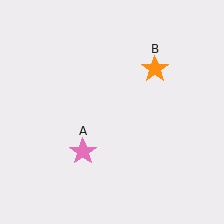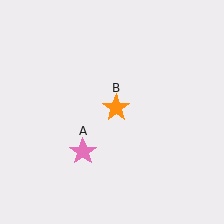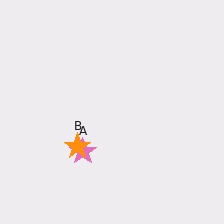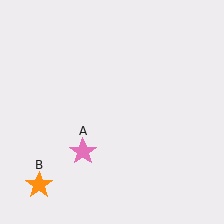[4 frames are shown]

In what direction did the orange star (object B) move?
The orange star (object B) moved down and to the left.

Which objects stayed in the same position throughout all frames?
Pink star (object A) remained stationary.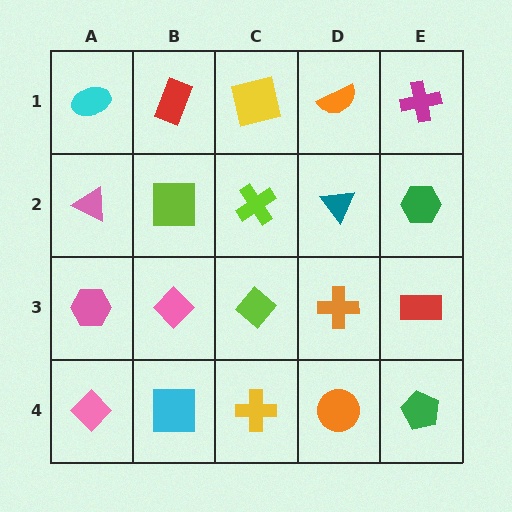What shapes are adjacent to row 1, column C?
A lime cross (row 2, column C), a red rectangle (row 1, column B), an orange semicircle (row 1, column D).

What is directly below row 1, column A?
A pink triangle.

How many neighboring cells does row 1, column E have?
2.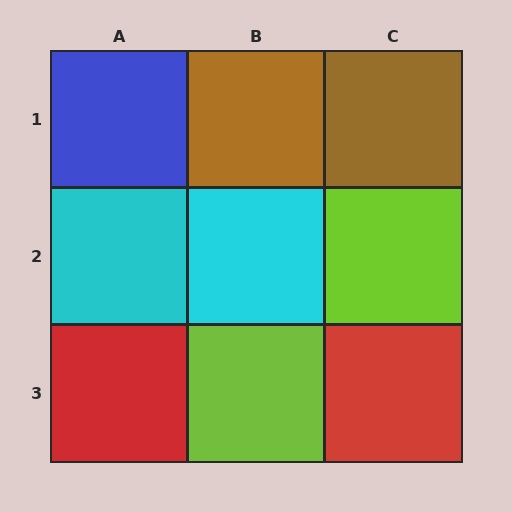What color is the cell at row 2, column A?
Cyan.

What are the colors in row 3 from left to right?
Red, lime, red.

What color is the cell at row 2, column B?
Cyan.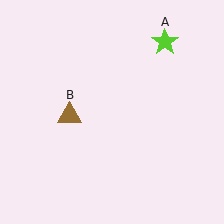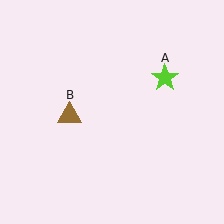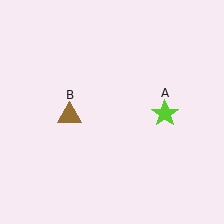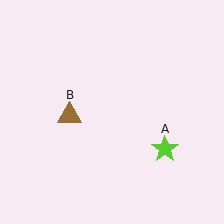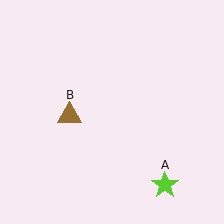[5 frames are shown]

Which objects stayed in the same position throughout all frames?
Brown triangle (object B) remained stationary.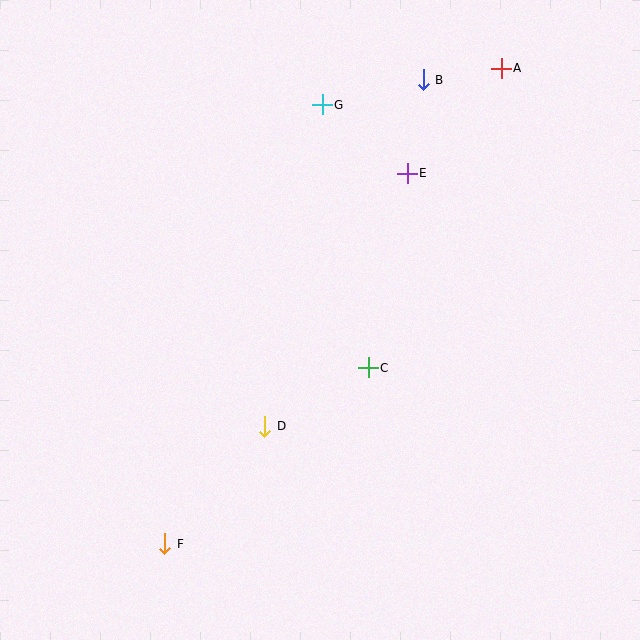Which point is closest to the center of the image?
Point C at (368, 368) is closest to the center.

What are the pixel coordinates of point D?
Point D is at (265, 426).